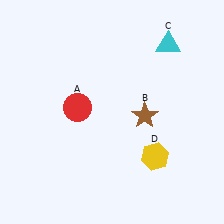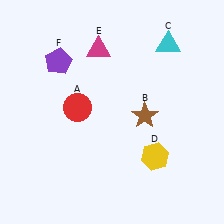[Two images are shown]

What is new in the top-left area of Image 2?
A magenta triangle (E) was added in the top-left area of Image 2.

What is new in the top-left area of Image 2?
A purple pentagon (F) was added in the top-left area of Image 2.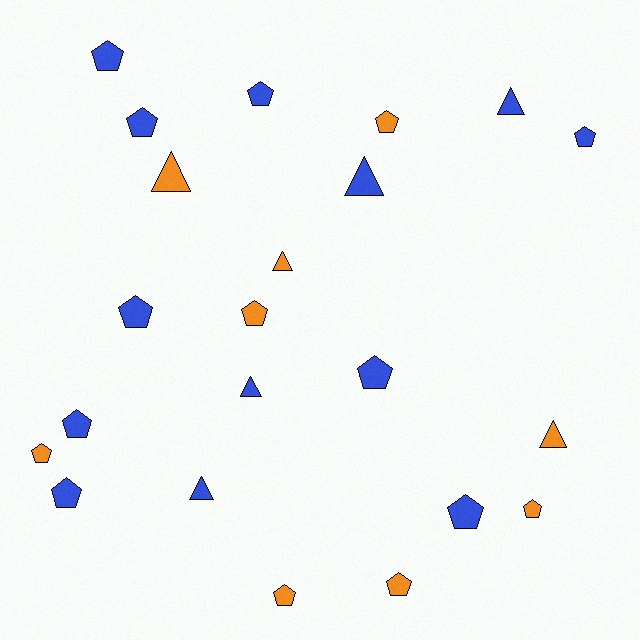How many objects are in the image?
There are 22 objects.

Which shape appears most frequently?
Pentagon, with 15 objects.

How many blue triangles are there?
There are 4 blue triangles.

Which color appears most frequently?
Blue, with 13 objects.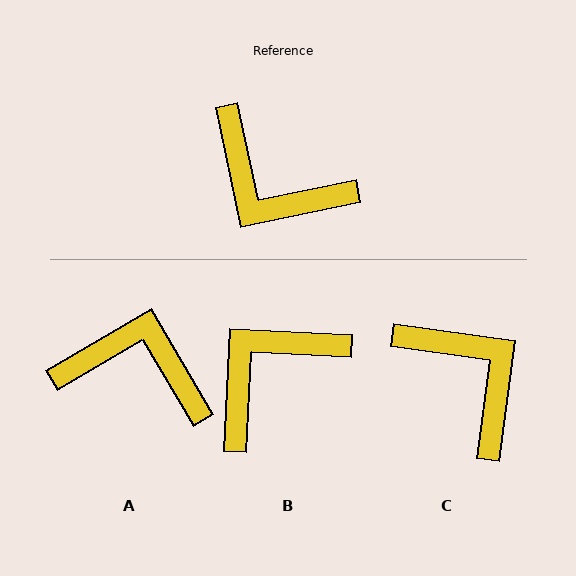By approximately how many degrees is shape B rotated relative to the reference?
Approximately 105 degrees clockwise.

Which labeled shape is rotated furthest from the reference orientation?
A, about 162 degrees away.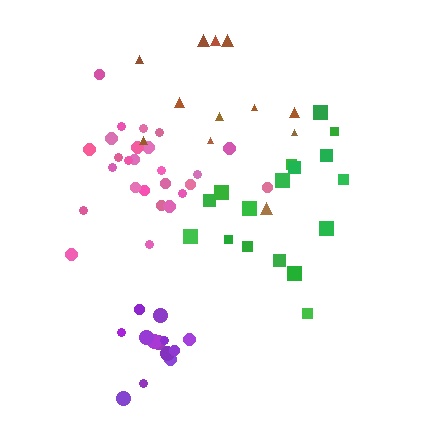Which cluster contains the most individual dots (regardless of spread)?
Pink (26).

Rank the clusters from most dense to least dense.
purple, pink, green, brown.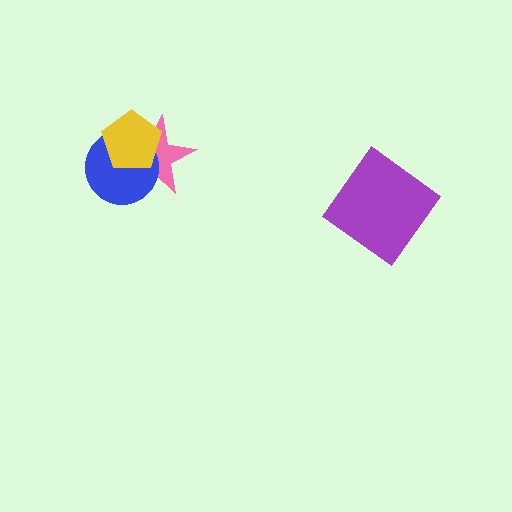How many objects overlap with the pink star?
2 objects overlap with the pink star.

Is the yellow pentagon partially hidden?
No, no other shape covers it.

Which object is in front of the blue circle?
The yellow pentagon is in front of the blue circle.